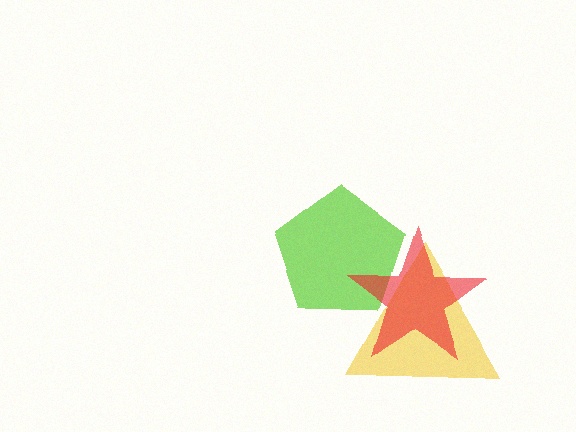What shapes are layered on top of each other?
The layered shapes are: a lime pentagon, a yellow triangle, a red star.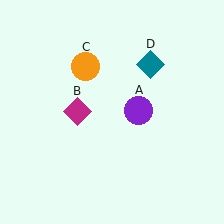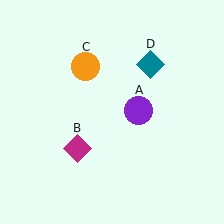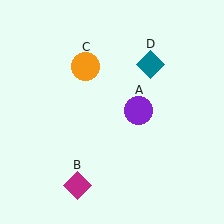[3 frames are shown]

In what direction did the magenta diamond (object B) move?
The magenta diamond (object B) moved down.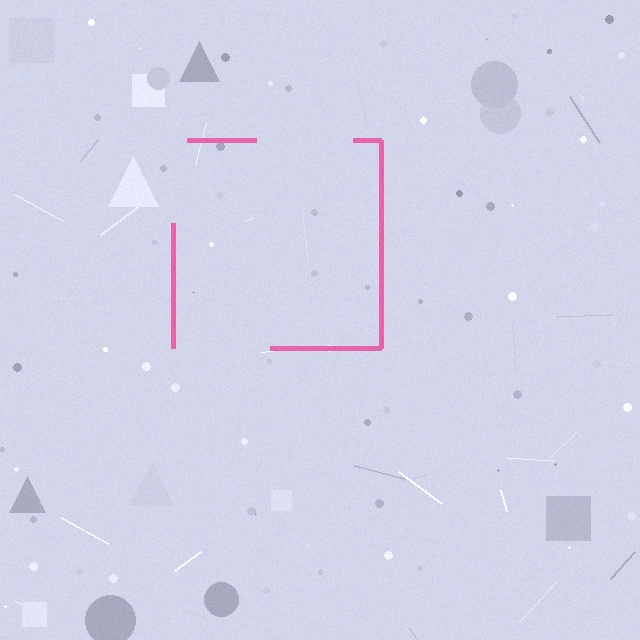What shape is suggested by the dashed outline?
The dashed outline suggests a square.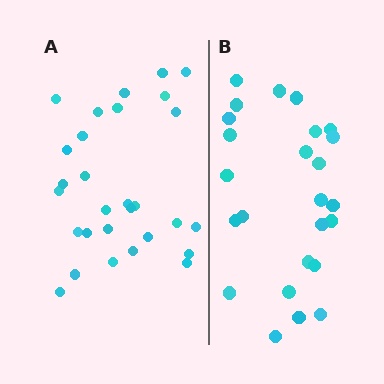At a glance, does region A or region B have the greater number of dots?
Region A (the left region) has more dots.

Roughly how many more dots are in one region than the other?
Region A has about 4 more dots than region B.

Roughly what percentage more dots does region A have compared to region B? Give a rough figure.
About 15% more.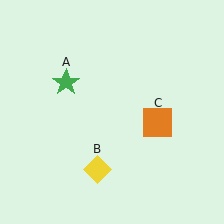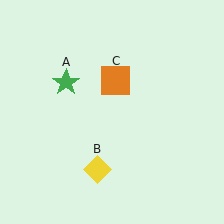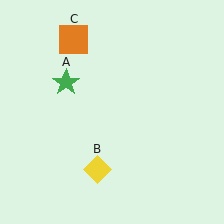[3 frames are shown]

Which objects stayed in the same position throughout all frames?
Green star (object A) and yellow diamond (object B) remained stationary.